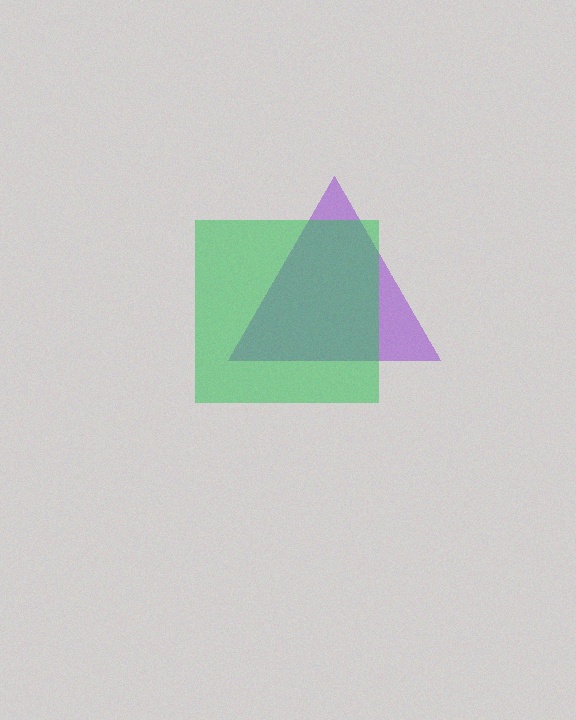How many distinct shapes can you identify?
There are 2 distinct shapes: a purple triangle, a green square.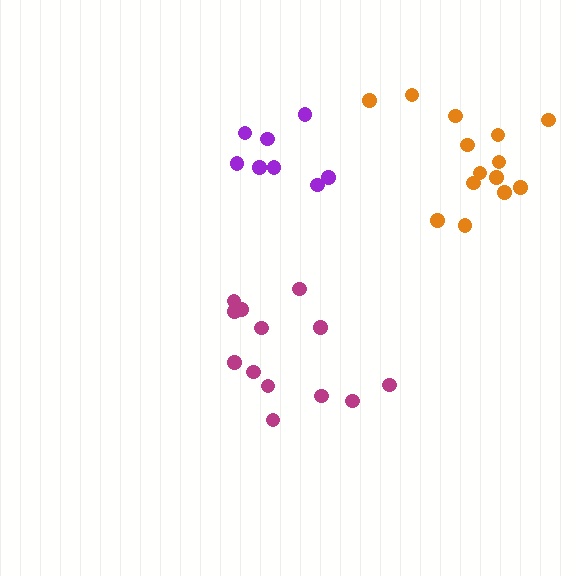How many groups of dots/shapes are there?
There are 3 groups.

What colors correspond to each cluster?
The clusters are colored: purple, magenta, orange.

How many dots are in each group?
Group 1: 9 dots, Group 2: 13 dots, Group 3: 14 dots (36 total).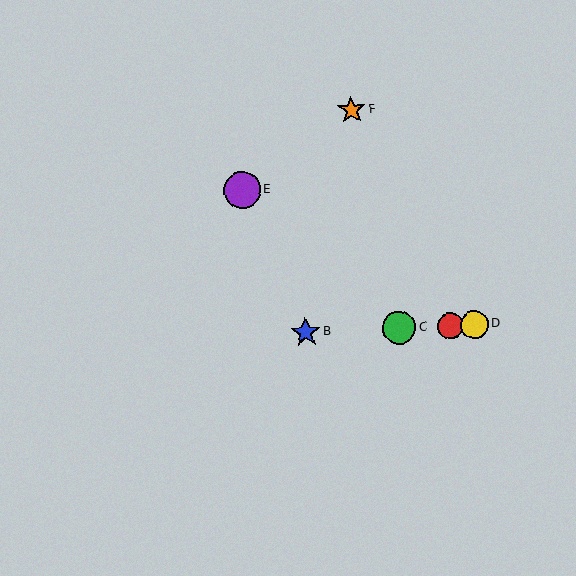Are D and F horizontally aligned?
No, D is at y≈324 and F is at y≈110.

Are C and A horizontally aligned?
Yes, both are at y≈328.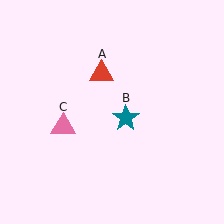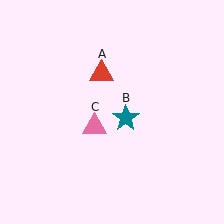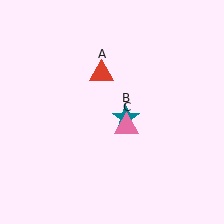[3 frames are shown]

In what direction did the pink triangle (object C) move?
The pink triangle (object C) moved right.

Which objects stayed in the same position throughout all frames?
Red triangle (object A) and teal star (object B) remained stationary.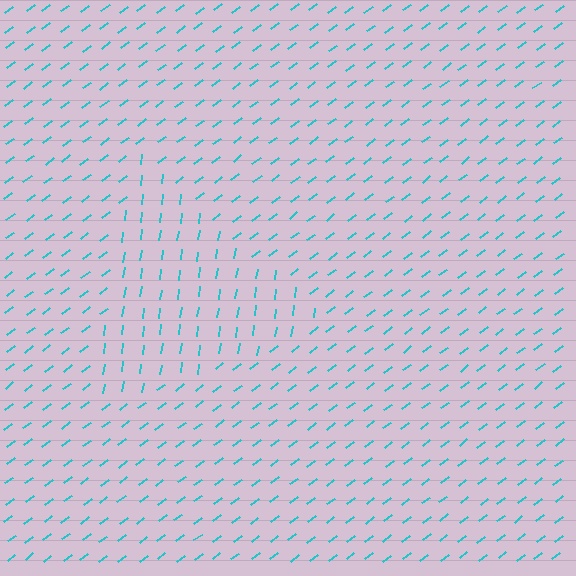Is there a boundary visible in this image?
Yes, there is a texture boundary formed by a change in line orientation.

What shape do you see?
I see a triangle.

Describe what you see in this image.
The image is filled with small cyan line segments. A triangle region in the image has lines oriented differently from the surrounding lines, creating a visible texture boundary.